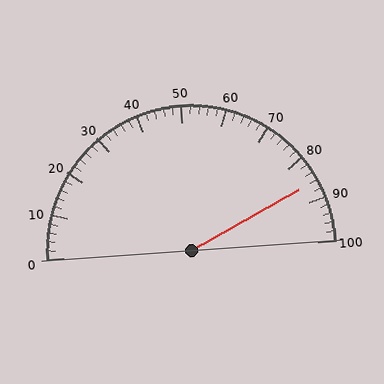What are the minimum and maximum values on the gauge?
The gauge ranges from 0 to 100.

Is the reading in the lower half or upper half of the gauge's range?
The reading is in the upper half of the range (0 to 100).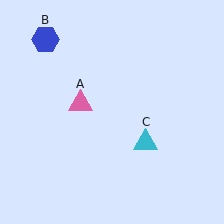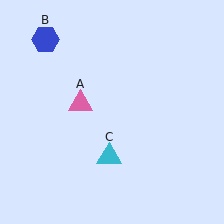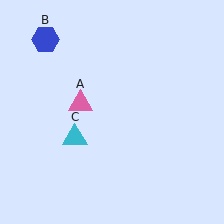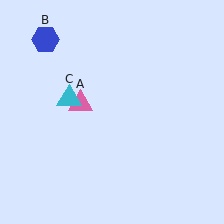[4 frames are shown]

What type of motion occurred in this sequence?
The cyan triangle (object C) rotated clockwise around the center of the scene.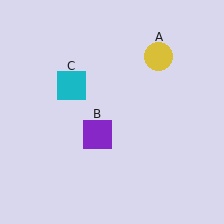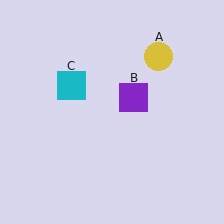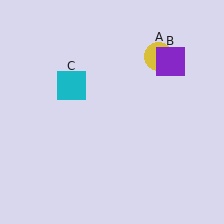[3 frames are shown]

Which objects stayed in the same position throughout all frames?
Yellow circle (object A) and cyan square (object C) remained stationary.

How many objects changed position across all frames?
1 object changed position: purple square (object B).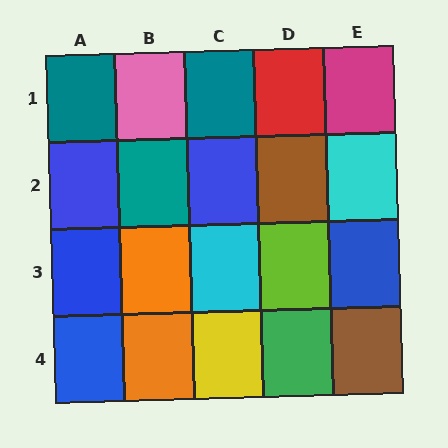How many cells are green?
1 cell is green.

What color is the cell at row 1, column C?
Teal.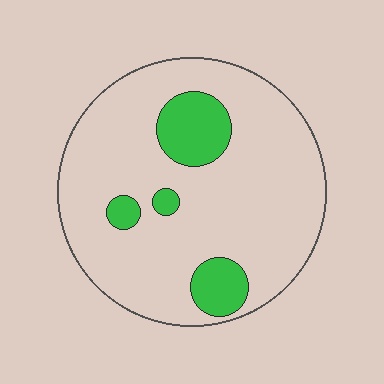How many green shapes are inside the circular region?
4.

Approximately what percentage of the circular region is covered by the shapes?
Approximately 15%.